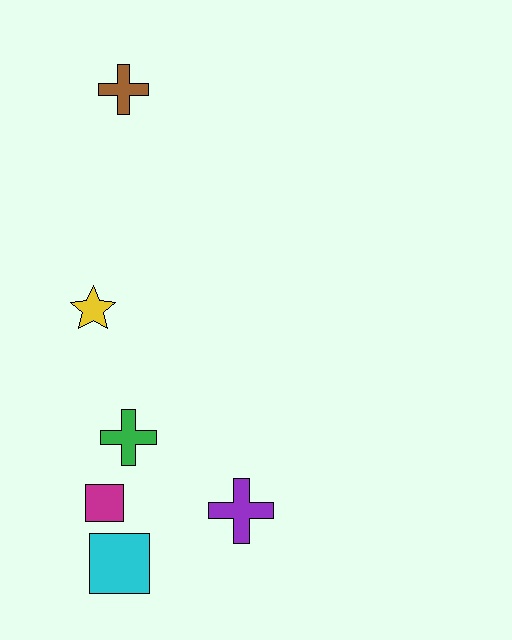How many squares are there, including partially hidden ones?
There are 2 squares.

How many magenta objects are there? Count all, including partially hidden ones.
There is 1 magenta object.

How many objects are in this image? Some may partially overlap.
There are 6 objects.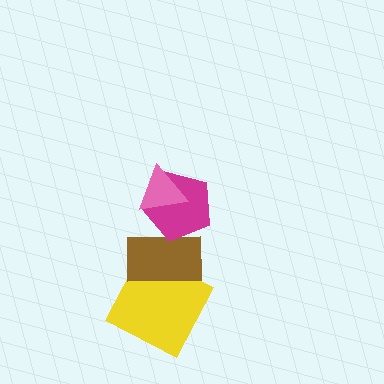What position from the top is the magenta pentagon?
The magenta pentagon is 2nd from the top.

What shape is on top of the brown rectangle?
The magenta pentagon is on top of the brown rectangle.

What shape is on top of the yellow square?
The brown rectangle is on top of the yellow square.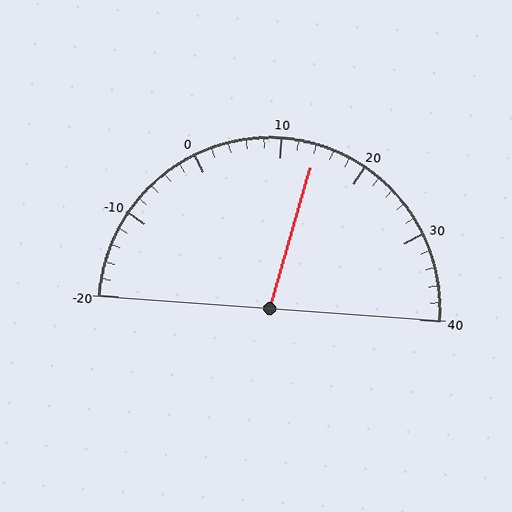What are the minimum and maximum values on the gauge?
The gauge ranges from -20 to 40.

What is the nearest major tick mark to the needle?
The nearest major tick mark is 10.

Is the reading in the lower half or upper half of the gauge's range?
The reading is in the upper half of the range (-20 to 40).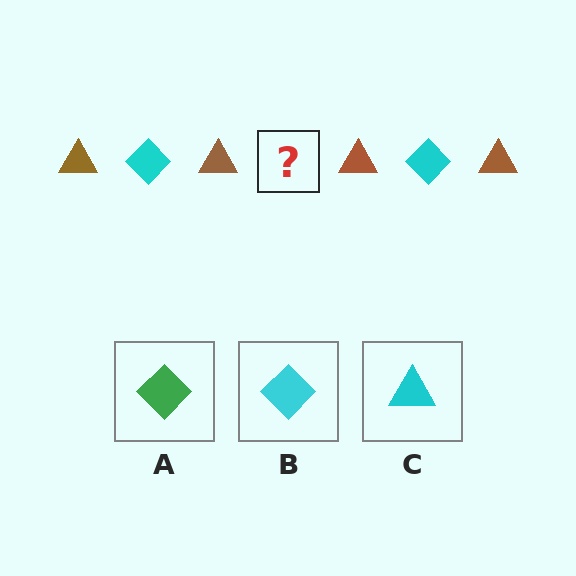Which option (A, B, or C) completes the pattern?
B.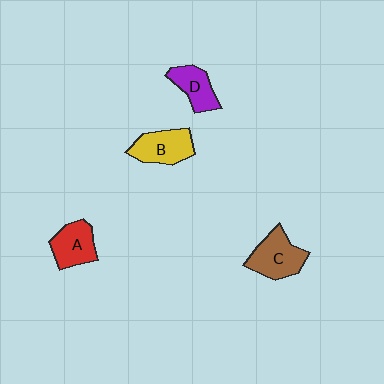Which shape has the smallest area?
Shape D (purple).